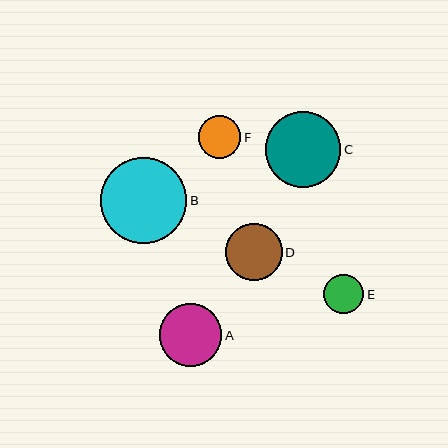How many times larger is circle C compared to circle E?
Circle C is approximately 1.9 times the size of circle E.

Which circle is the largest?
Circle B is the largest with a size of approximately 87 pixels.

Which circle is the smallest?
Circle E is the smallest with a size of approximately 40 pixels.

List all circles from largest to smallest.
From largest to smallest: B, C, A, D, F, E.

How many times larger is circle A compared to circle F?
Circle A is approximately 1.5 times the size of circle F.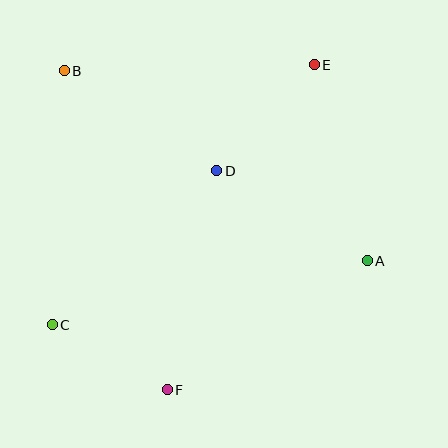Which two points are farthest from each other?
Points C and E are farthest from each other.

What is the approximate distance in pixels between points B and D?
The distance between B and D is approximately 182 pixels.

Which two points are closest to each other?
Points C and F are closest to each other.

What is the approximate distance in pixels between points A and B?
The distance between A and B is approximately 358 pixels.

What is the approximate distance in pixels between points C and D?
The distance between C and D is approximately 225 pixels.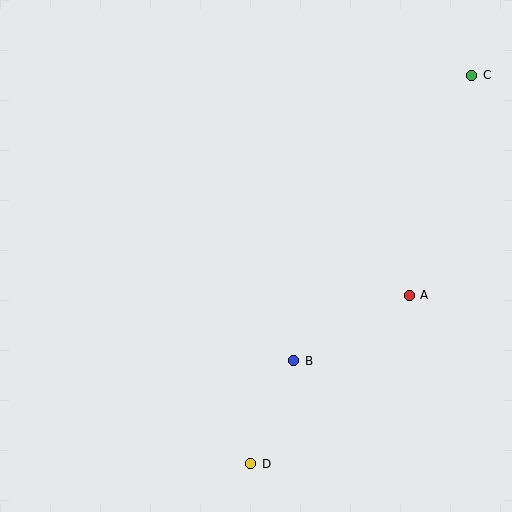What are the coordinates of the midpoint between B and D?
The midpoint between B and D is at (272, 412).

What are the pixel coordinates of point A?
Point A is at (409, 295).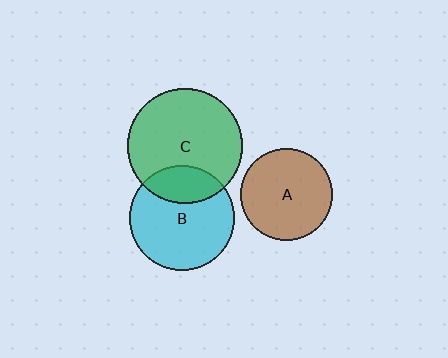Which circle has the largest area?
Circle C (green).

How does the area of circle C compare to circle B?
Approximately 1.2 times.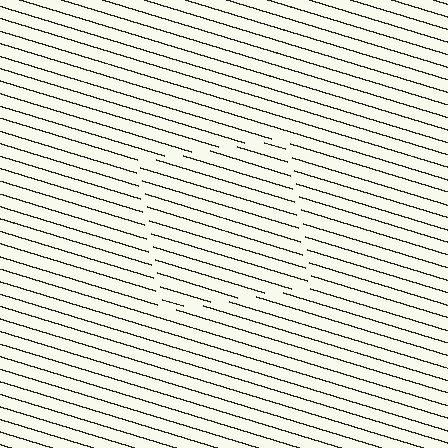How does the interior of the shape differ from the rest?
The interior of the shape contains the same grating, shifted by half a period — the contour is defined by the phase discontinuity where line-ends from the inner and outer gratings abut.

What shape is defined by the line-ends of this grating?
An illusory square. The interior of the shape contains the same grating, shifted by half a period — the contour is defined by the phase discontinuity where line-ends from the inner and outer gratings abut.